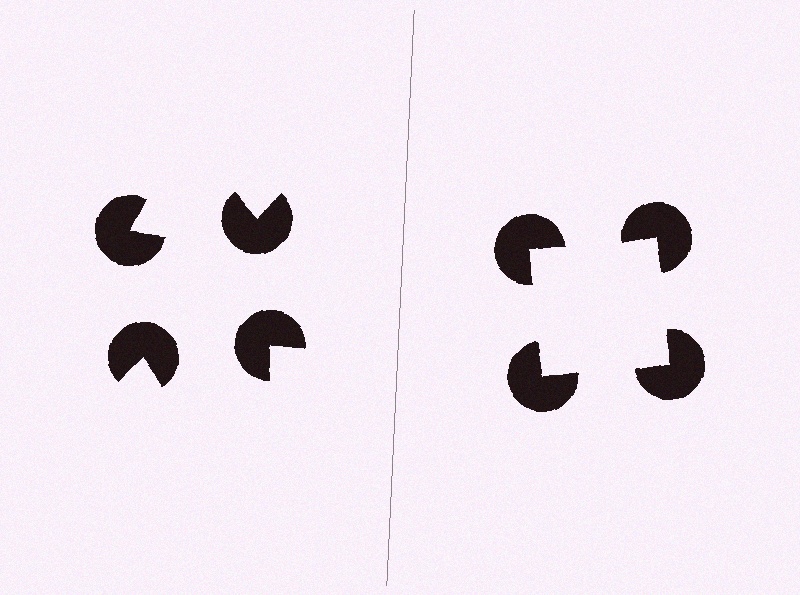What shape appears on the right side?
An illusory square.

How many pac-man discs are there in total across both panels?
8 — 4 on each side.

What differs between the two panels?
The pac-man discs are positioned identically on both sides; only the wedge orientations differ. On the right they align to a square; on the left they are misaligned.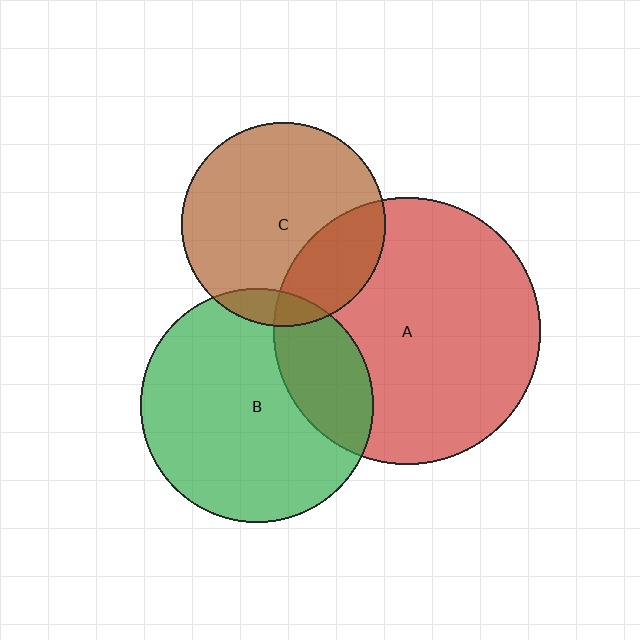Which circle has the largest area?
Circle A (red).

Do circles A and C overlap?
Yes.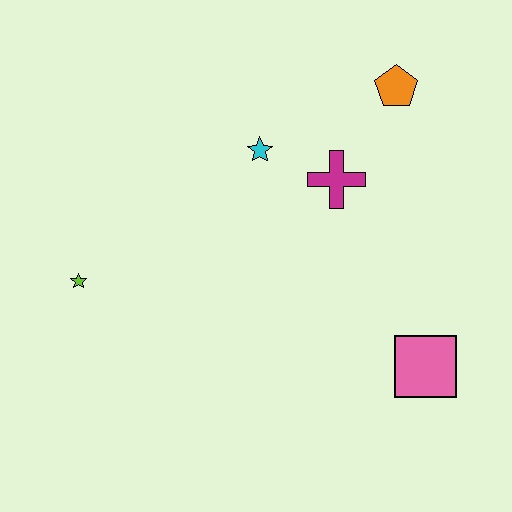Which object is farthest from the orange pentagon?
The lime star is farthest from the orange pentagon.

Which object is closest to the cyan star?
The magenta cross is closest to the cyan star.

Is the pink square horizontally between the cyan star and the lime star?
No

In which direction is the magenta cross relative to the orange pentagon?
The magenta cross is below the orange pentagon.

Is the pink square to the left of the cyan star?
No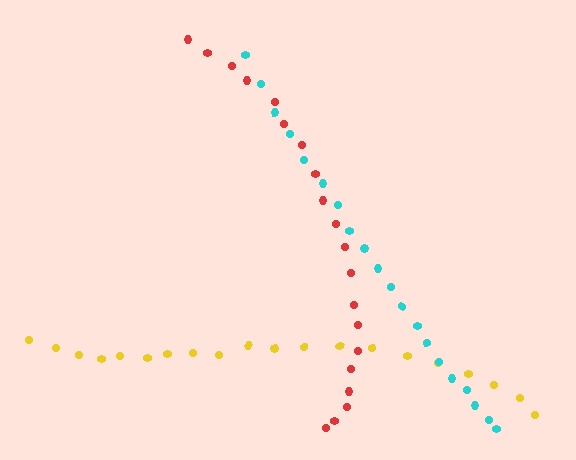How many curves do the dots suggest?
There are 3 distinct paths.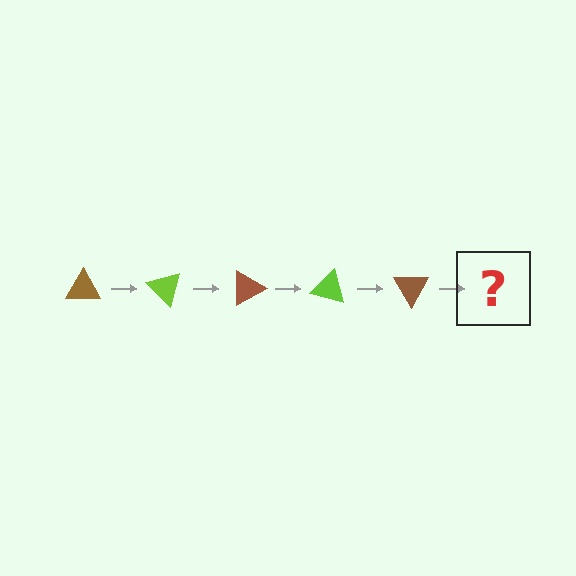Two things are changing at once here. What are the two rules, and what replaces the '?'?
The two rules are that it rotates 45 degrees each step and the color cycles through brown and lime. The '?' should be a lime triangle, rotated 225 degrees from the start.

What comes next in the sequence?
The next element should be a lime triangle, rotated 225 degrees from the start.